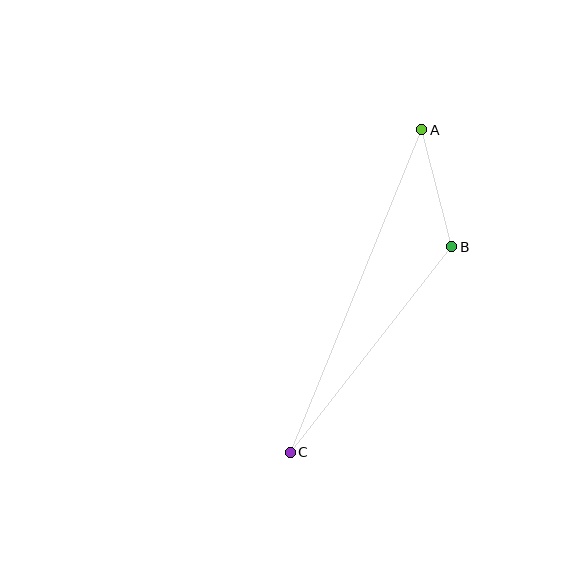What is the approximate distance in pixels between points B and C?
The distance between B and C is approximately 262 pixels.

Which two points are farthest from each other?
Points A and C are farthest from each other.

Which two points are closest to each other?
Points A and B are closest to each other.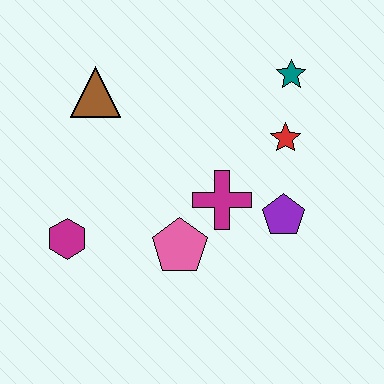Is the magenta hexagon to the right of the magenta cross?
No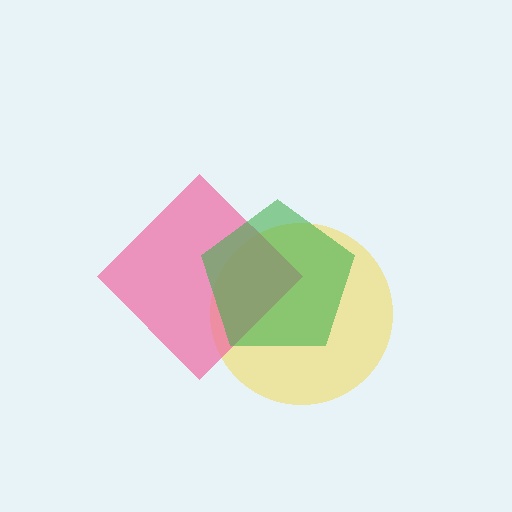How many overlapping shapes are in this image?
There are 3 overlapping shapes in the image.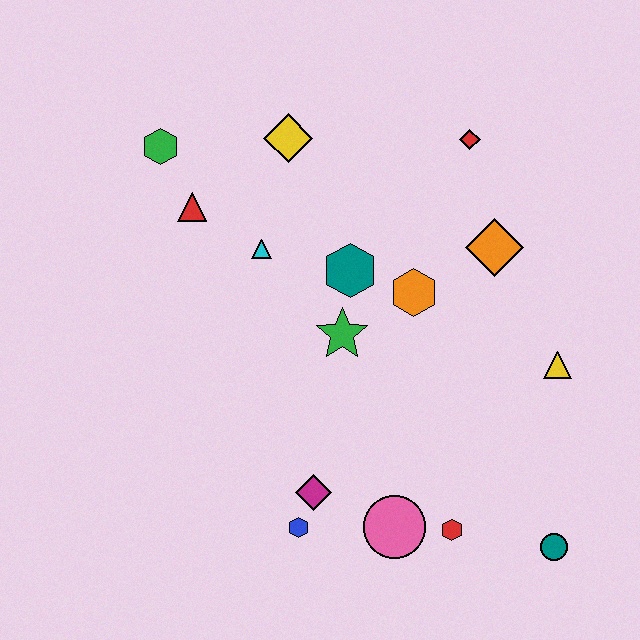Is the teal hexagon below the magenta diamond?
No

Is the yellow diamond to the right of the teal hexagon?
No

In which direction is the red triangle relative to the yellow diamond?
The red triangle is to the left of the yellow diamond.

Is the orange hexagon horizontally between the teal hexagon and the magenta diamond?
No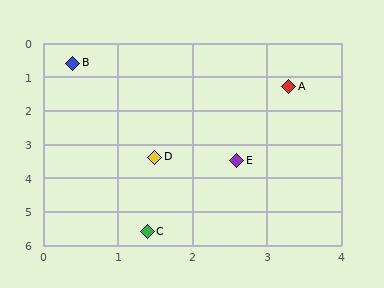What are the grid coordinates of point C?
Point C is at approximately (1.4, 5.6).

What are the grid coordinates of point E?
Point E is at approximately (2.6, 3.5).